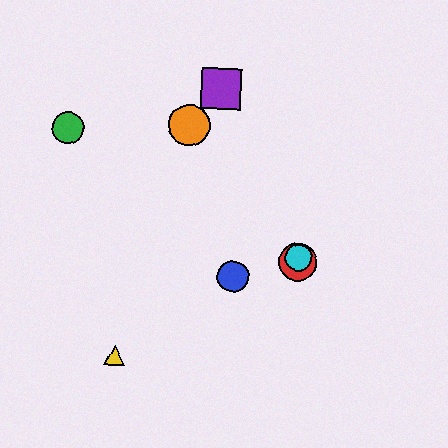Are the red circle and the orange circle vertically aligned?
No, the red circle is at x≈298 and the orange circle is at x≈189.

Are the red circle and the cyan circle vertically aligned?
Yes, both are at x≈298.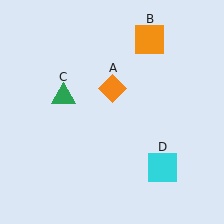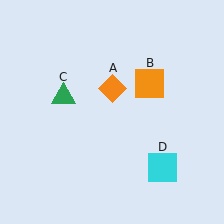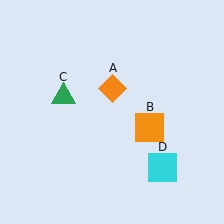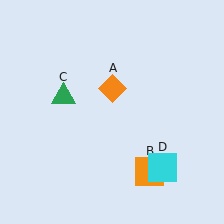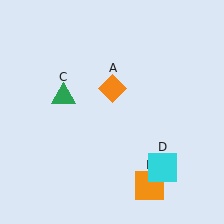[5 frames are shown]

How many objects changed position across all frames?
1 object changed position: orange square (object B).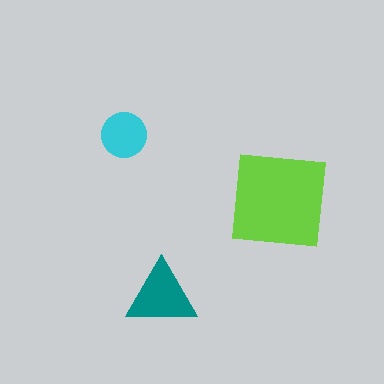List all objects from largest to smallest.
The lime square, the teal triangle, the cyan circle.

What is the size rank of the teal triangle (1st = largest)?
2nd.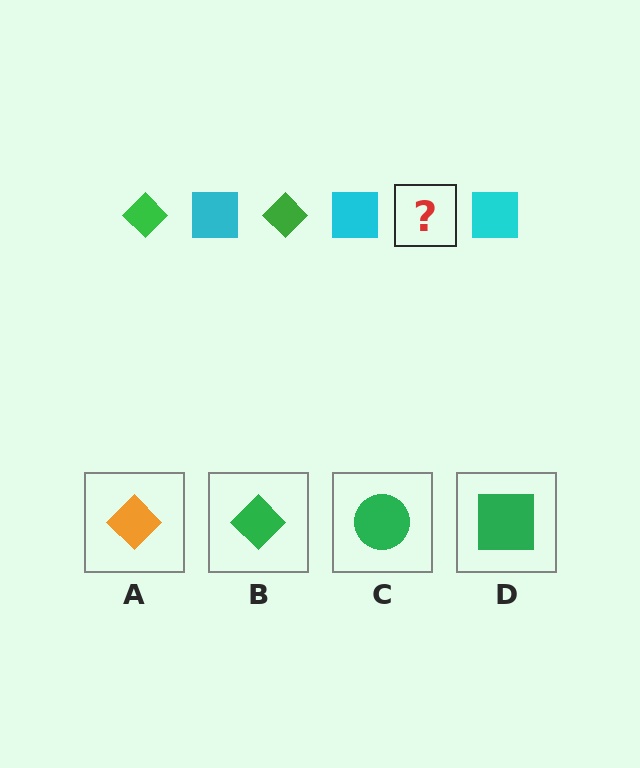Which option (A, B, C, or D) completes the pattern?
B.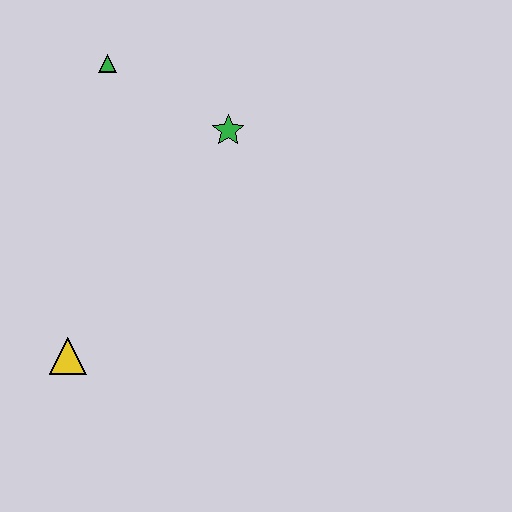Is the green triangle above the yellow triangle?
Yes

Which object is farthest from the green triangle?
The yellow triangle is farthest from the green triangle.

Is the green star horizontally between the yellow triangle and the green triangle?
No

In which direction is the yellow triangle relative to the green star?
The yellow triangle is below the green star.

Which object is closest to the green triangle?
The green star is closest to the green triangle.